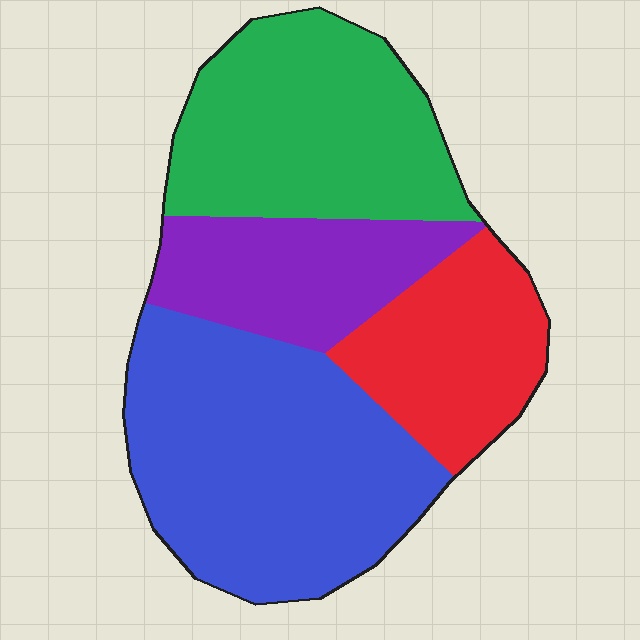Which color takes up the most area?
Blue, at roughly 35%.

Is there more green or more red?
Green.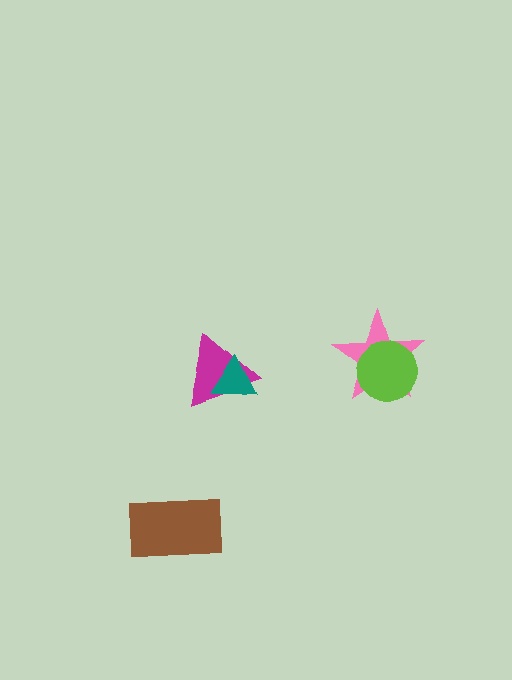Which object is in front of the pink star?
The lime circle is in front of the pink star.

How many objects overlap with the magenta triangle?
1 object overlaps with the magenta triangle.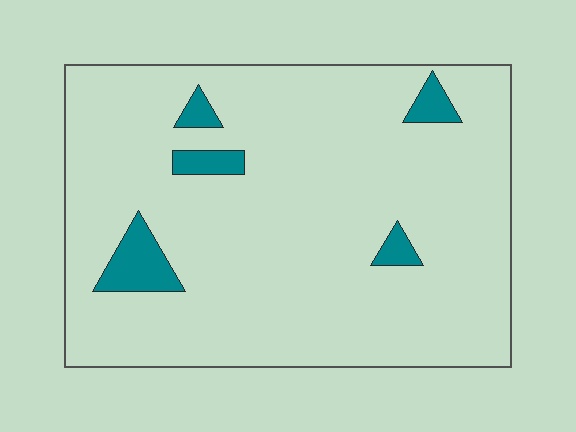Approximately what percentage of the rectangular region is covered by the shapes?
Approximately 5%.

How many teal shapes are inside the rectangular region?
5.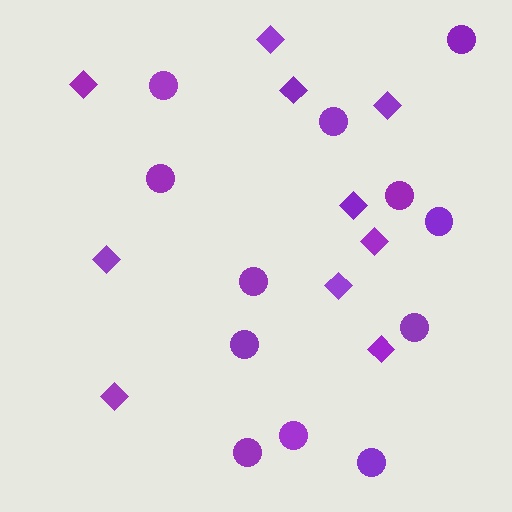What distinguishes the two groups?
There are 2 groups: one group of circles (12) and one group of diamonds (10).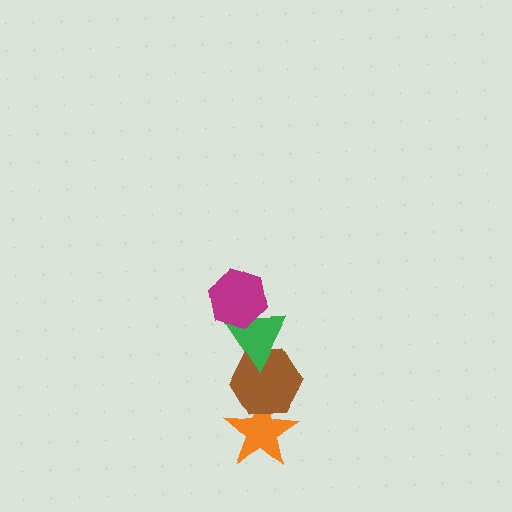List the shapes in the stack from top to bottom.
From top to bottom: the magenta hexagon, the green triangle, the brown hexagon, the orange star.